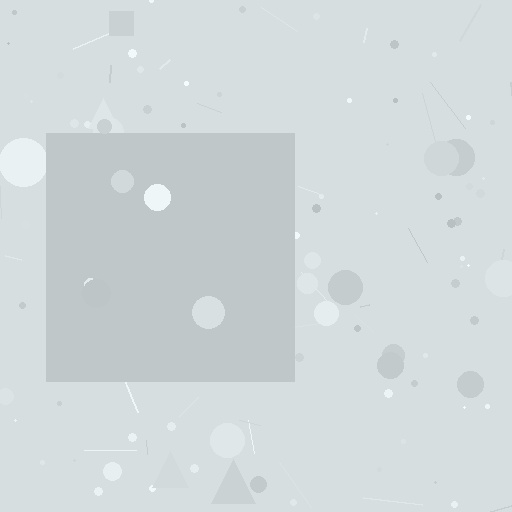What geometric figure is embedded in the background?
A square is embedded in the background.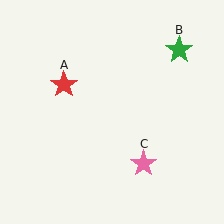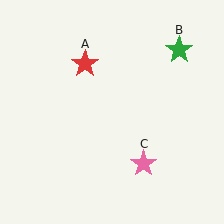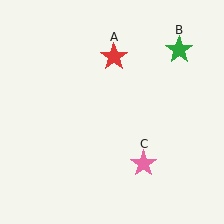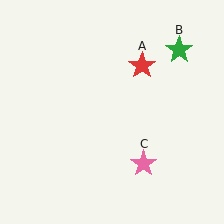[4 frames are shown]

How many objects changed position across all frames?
1 object changed position: red star (object A).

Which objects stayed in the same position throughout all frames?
Green star (object B) and pink star (object C) remained stationary.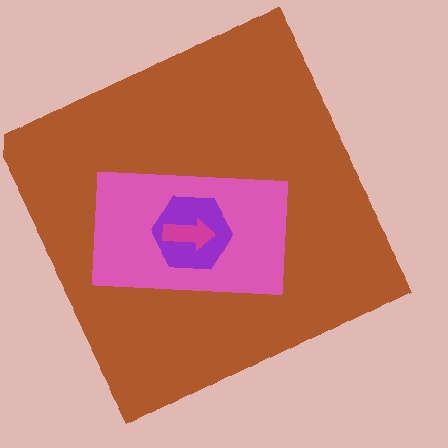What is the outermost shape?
The brown square.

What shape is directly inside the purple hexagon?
The magenta arrow.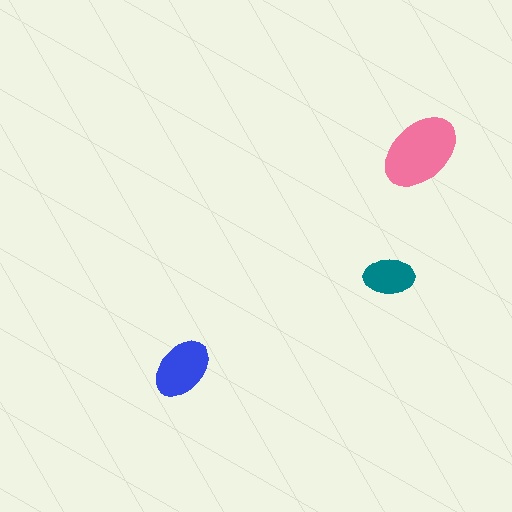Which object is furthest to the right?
The pink ellipse is rightmost.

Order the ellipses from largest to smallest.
the pink one, the blue one, the teal one.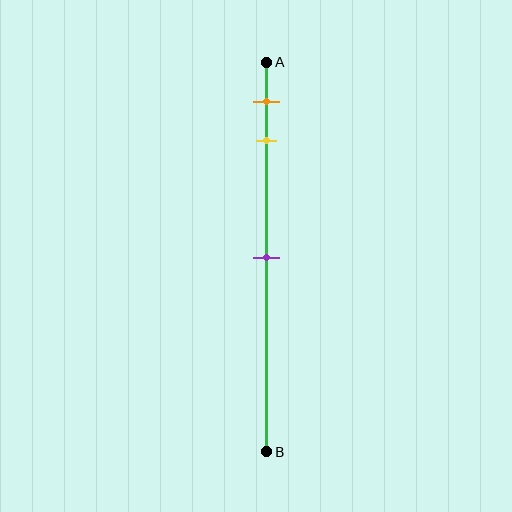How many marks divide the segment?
There are 3 marks dividing the segment.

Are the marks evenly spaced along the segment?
No, the marks are not evenly spaced.